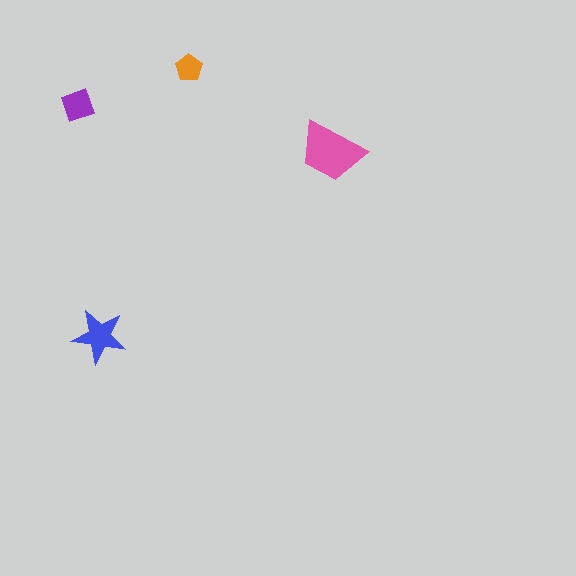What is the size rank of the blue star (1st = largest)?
2nd.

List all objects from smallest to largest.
The orange pentagon, the purple square, the blue star, the pink trapezoid.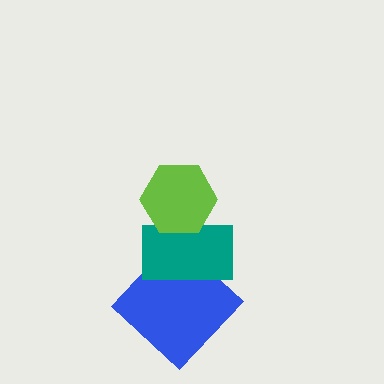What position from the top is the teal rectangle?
The teal rectangle is 2nd from the top.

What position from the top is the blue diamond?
The blue diamond is 3rd from the top.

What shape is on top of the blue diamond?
The teal rectangle is on top of the blue diamond.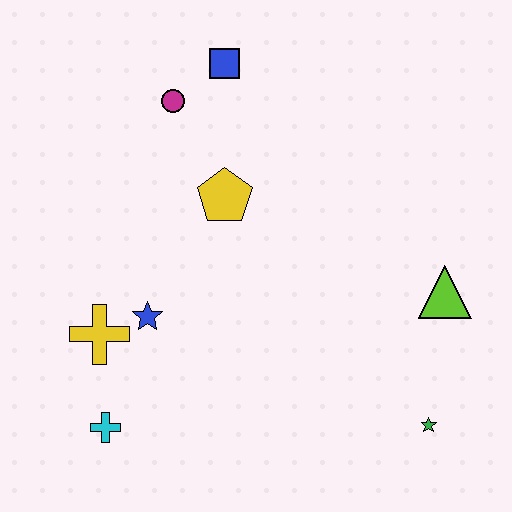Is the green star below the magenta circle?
Yes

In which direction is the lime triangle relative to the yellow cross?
The lime triangle is to the right of the yellow cross.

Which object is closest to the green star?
The lime triangle is closest to the green star.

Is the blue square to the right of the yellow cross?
Yes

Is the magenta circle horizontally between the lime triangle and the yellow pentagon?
No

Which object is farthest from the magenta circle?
The green star is farthest from the magenta circle.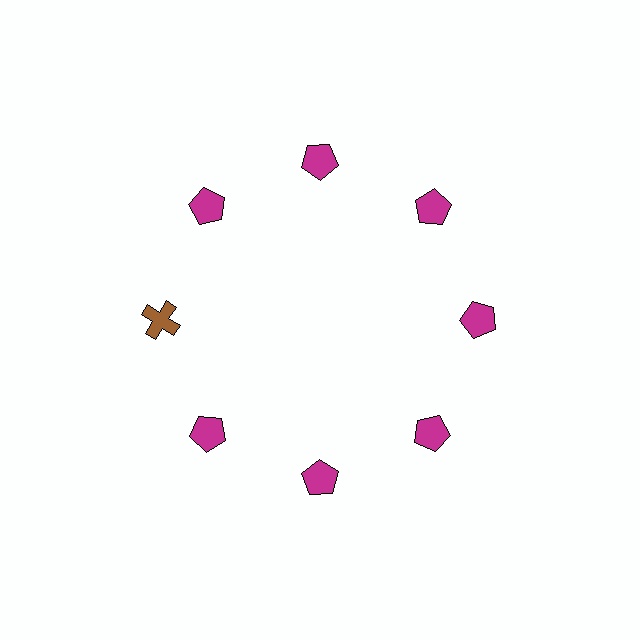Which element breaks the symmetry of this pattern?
The brown cross at roughly the 9 o'clock position breaks the symmetry. All other shapes are magenta pentagons.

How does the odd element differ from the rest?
It differs in both color (brown instead of magenta) and shape (cross instead of pentagon).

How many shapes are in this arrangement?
There are 8 shapes arranged in a ring pattern.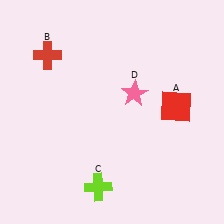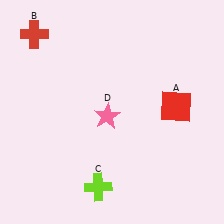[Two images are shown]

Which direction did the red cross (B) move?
The red cross (B) moved up.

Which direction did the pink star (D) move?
The pink star (D) moved left.